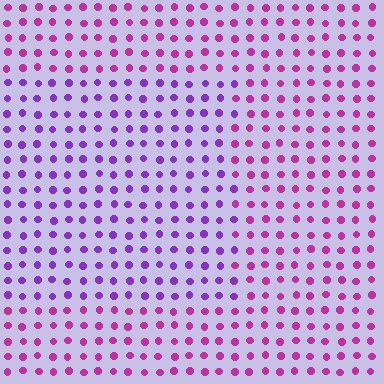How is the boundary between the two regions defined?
The boundary is defined purely by a slight shift in hue (about 36 degrees). Spacing, size, and orientation are identical on both sides.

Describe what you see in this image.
The image is filled with small magenta elements in a uniform arrangement. A rectangle-shaped region is visible where the elements are tinted to a slightly different hue, forming a subtle color boundary.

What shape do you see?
I see a rectangle.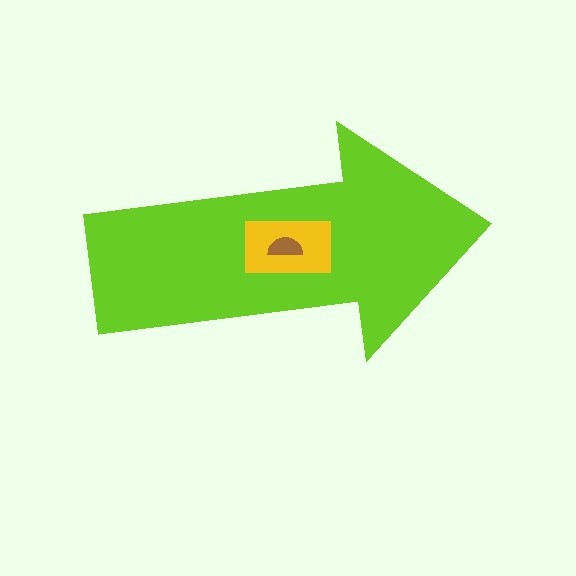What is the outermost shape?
The lime arrow.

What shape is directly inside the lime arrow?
The yellow rectangle.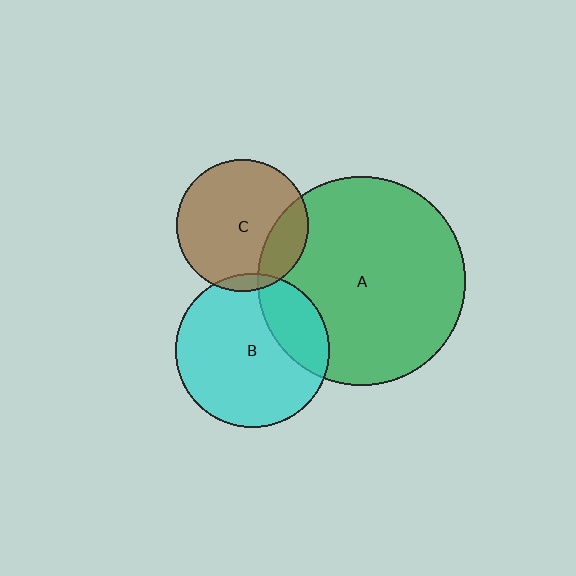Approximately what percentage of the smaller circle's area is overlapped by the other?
Approximately 25%.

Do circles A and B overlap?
Yes.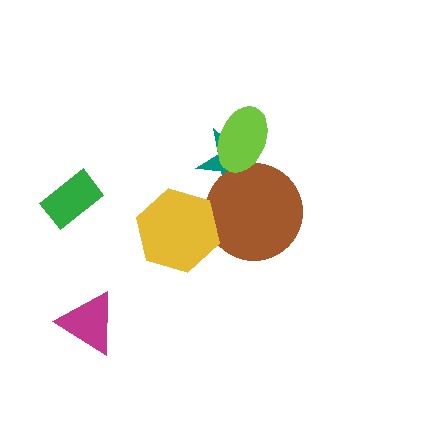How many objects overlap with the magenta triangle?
0 objects overlap with the magenta triangle.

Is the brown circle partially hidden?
Yes, it is partially covered by another shape.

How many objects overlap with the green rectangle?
0 objects overlap with the green rectangle.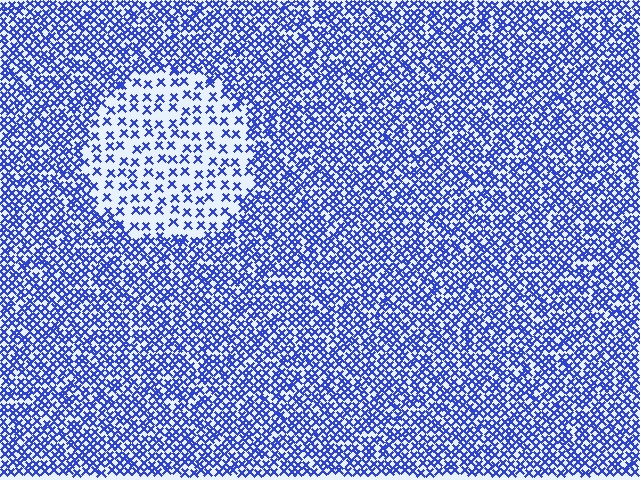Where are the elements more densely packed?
The elements are more densely packed outside the circle boundary.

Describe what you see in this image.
The image contains small blue elements arranged at two different densities. A circle-shaped region is visible where the elements are less densely packed than the surrounding area.